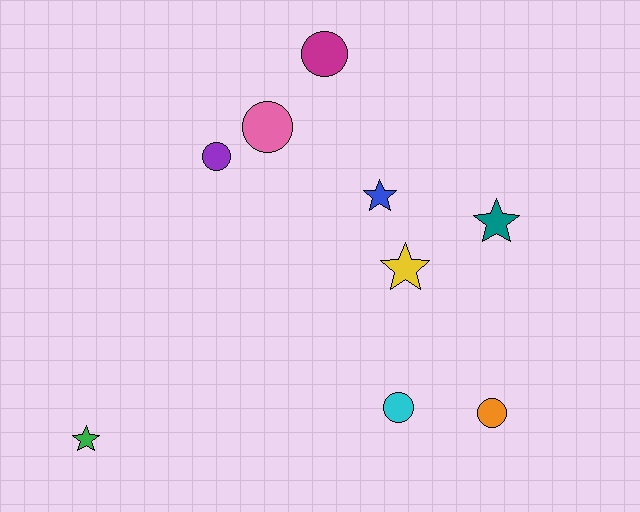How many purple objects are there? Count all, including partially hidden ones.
There is 1 purple object.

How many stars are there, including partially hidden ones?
There are 4 stars.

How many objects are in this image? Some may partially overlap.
There are 9 objects.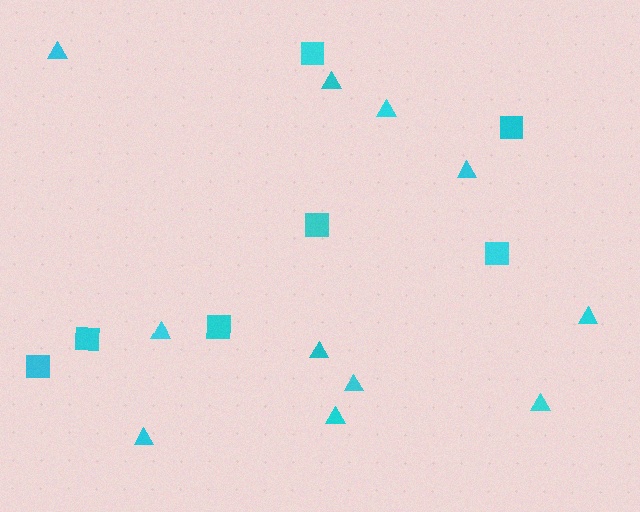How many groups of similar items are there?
There are 2 groups: one group of squares (7) and one group of triangles (11).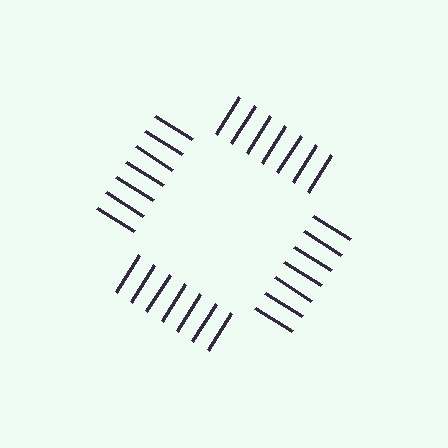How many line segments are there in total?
28 — 7 along each of the 4 edges.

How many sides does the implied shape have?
4 sides — the line-ends trace a square.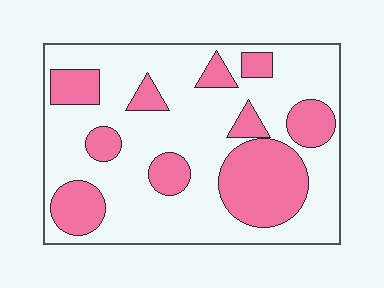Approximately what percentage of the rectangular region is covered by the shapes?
Approximately 30%.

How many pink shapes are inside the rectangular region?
10.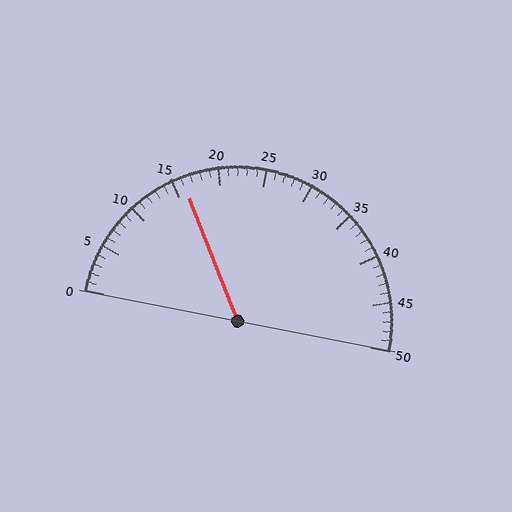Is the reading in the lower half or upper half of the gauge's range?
The reading is in the lower half of the range (0 to 50).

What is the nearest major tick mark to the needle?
The nearest major tick mark is 15.